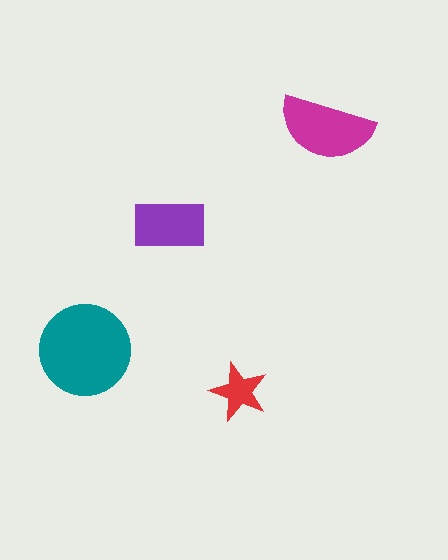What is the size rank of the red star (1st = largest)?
4th.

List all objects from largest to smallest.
The teal circle, the magenta semicircle, the purple rectangle, the red star.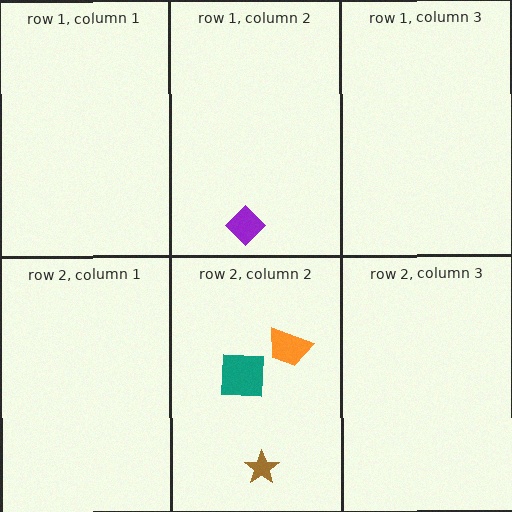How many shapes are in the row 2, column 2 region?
3.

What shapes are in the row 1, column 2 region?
The purple diamond.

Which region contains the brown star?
The row 2, column 2 region.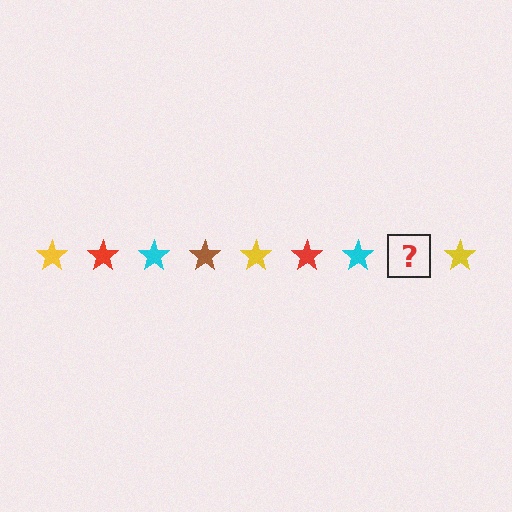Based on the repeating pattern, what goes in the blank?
The blank should be a brown star.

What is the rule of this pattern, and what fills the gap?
The rule is that the pattern cycles through yellow, red, cyan, brown stars. The gap should be filled with a brown star.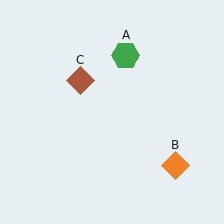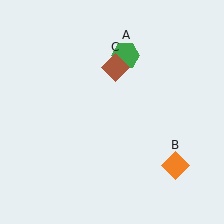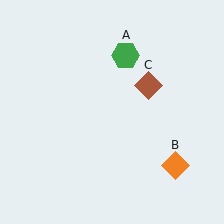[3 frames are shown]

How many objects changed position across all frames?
1 object changed position: brown diamond (object C).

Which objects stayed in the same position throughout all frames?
Green hexagon (object A) and orange diamond (object B) remained stationary.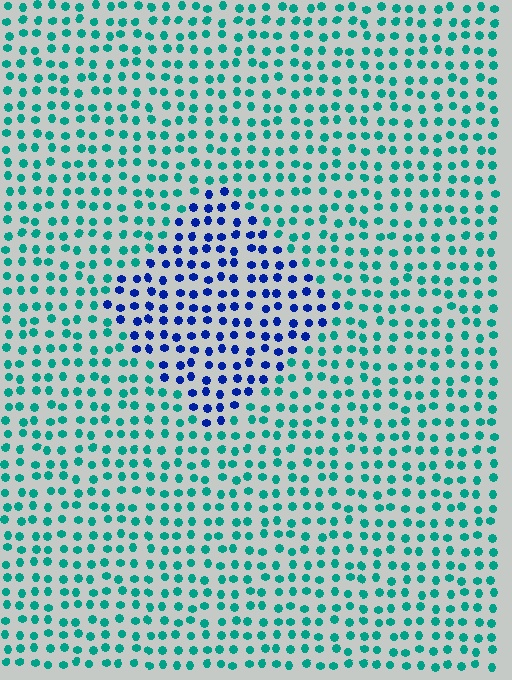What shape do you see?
I see a diamond.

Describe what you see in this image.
The image is filled with small teal elements in a uniform arrangement. A diamond-shaped region is visible where the elements are tinted to a slightly different hue, forming a subtle color boundary.